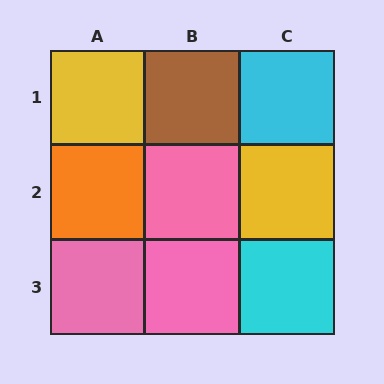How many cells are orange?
1 cell is orange.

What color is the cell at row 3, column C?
Cyan.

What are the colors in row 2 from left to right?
Orange, pink, yellow.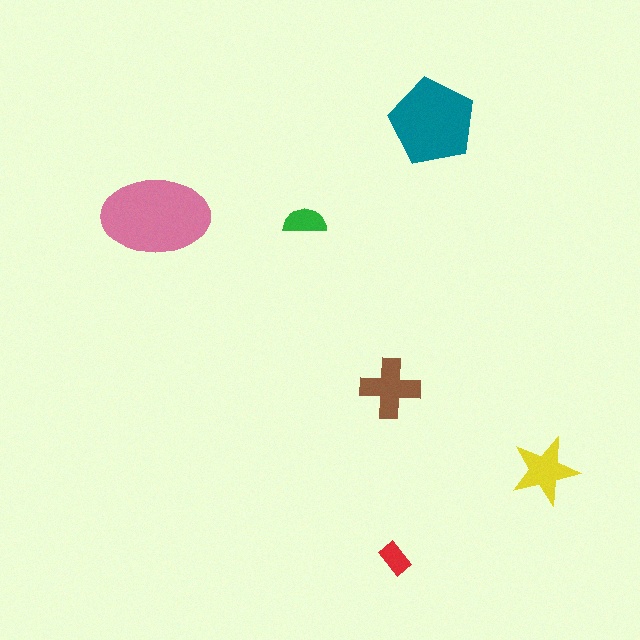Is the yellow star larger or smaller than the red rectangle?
Larger.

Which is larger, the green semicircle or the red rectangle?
The green semicircle.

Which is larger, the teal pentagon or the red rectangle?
The teal pentagon.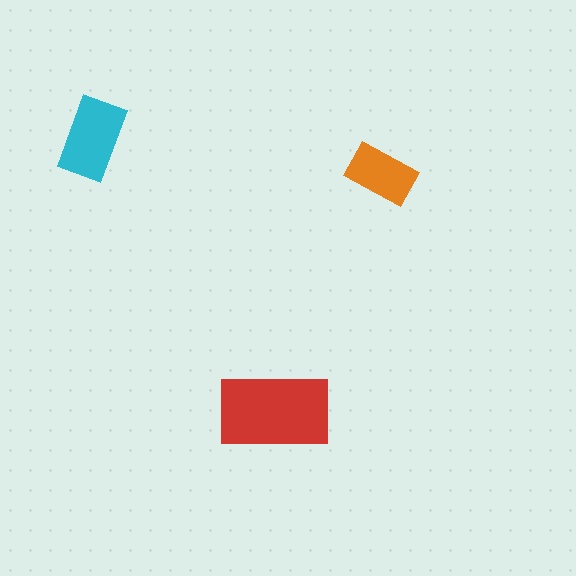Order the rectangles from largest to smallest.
the red one, the cyan one, the orange one.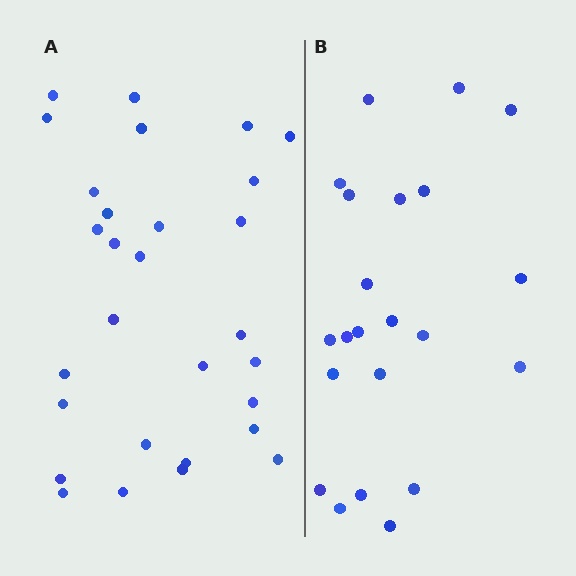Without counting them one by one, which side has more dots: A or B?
Region A (the left region) has more dots.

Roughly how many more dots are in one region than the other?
Region A has roughly 8 or so more dots than region B.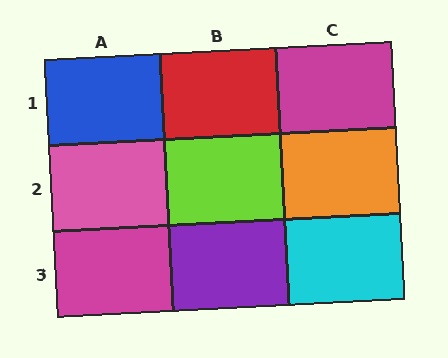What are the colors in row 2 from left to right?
Pink, lime, orange.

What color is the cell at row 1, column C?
Magenta.